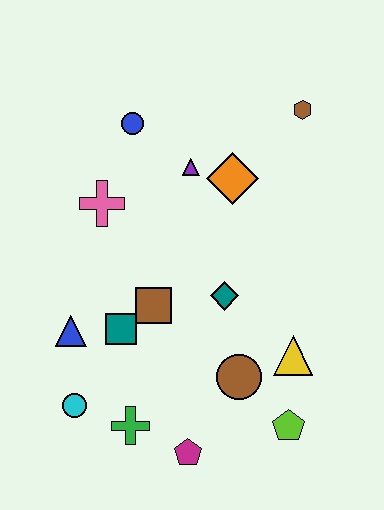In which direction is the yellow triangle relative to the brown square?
The yellow triangle is to the right of the brown square.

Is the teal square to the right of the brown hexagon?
No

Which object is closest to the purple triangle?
The orange diamond is closest to the purple triangle.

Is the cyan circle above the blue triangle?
No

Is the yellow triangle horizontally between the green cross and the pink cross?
No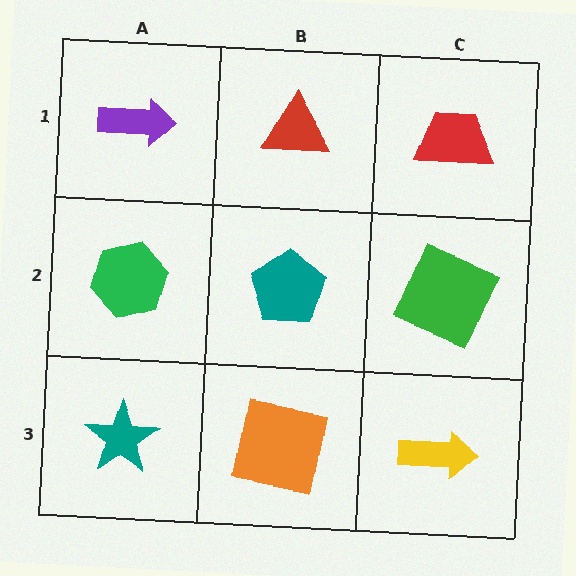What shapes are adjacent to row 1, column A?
A green hexagon (row 2, column A), a red triangle (row 1, column B).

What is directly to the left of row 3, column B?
A teal star.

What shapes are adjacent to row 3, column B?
A teal pentagon (row 2, column B), a teal star (row 3, column A), a yellow arrow (row 3, column C).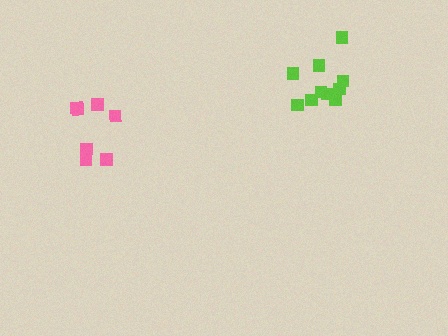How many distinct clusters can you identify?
There are 2 distinct clusters.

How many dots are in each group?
Group 1: 10 dots, Group 2: 7 dots (17 total).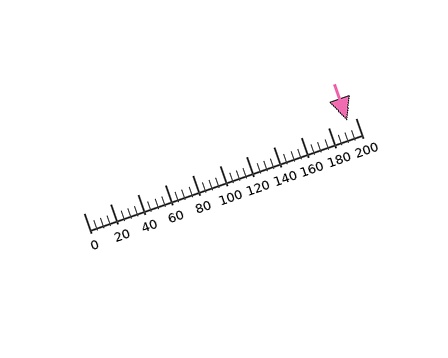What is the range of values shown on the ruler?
The ruler shows values from 0 to 200.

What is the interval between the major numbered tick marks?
The major tick marks are spaced 20 units apart.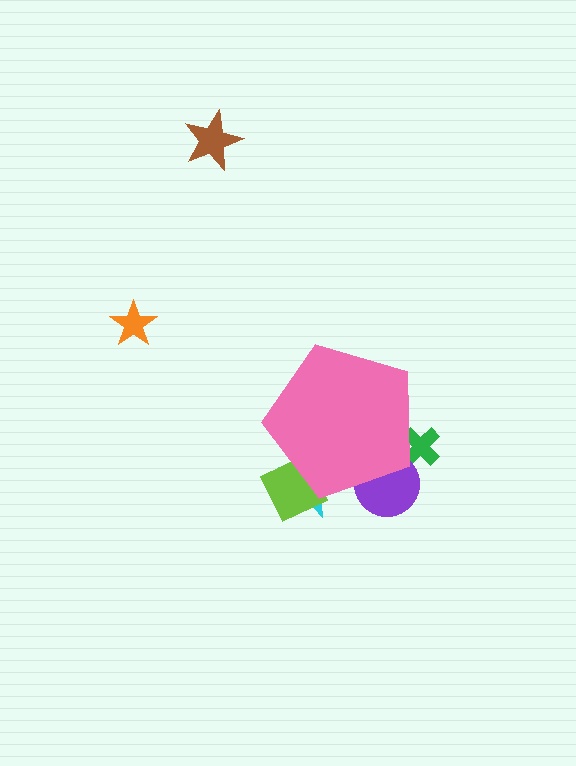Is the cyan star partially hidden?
Yes, the cyan star is partially hidden behind the pink pentagon.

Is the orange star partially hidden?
No, the orange star is fully visible.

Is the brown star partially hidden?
No, the brown star is fully visible.